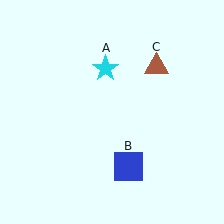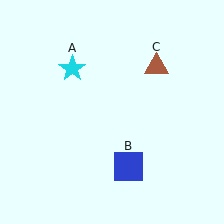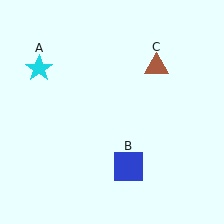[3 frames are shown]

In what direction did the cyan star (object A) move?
The cyan star (object A) moved left.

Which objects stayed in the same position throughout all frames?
Blue square (object B) and brown triangle (object C) remained stationary.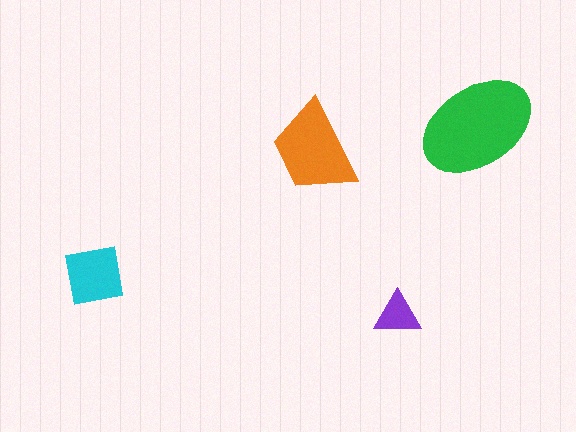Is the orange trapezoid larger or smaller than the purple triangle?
Larger.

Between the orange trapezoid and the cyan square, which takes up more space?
The orange trapezoid.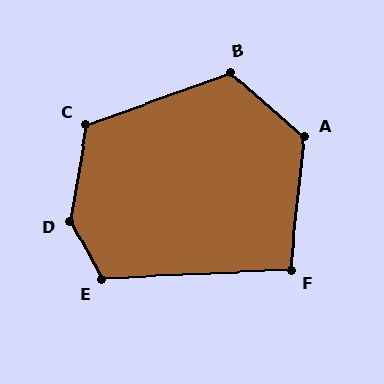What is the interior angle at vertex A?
Approximately 125 degrees (obtuse).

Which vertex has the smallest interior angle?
F, at approximately 99 degrees.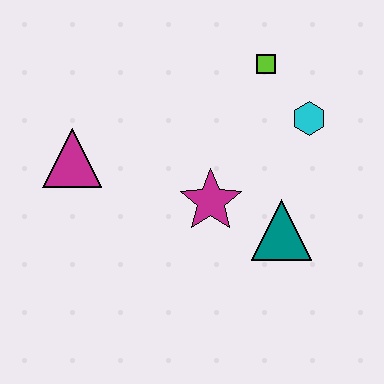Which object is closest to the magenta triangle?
The magenta star is closest to the magenta triangle.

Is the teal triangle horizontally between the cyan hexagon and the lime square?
Yes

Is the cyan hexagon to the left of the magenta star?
No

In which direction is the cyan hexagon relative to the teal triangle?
The cyan hexagon is above the teal triangle.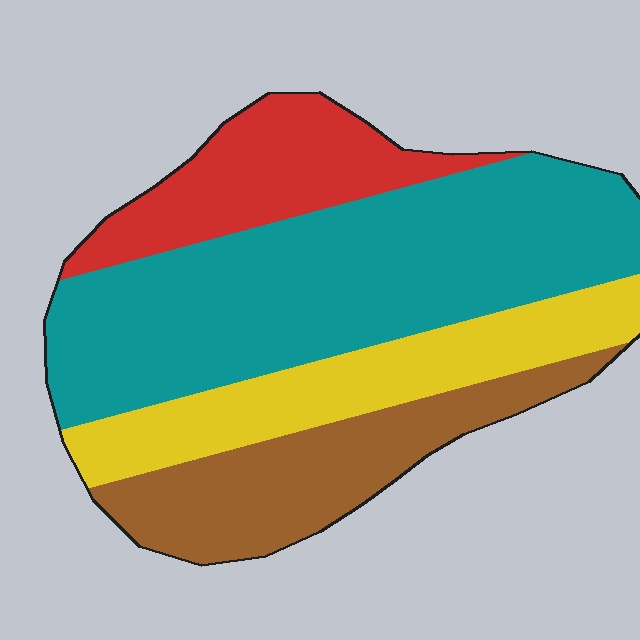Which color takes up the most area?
Teal, at roughly 45%.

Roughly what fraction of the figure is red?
Red takes up about one sixth (1/6) of the figure.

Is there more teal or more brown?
Teal.